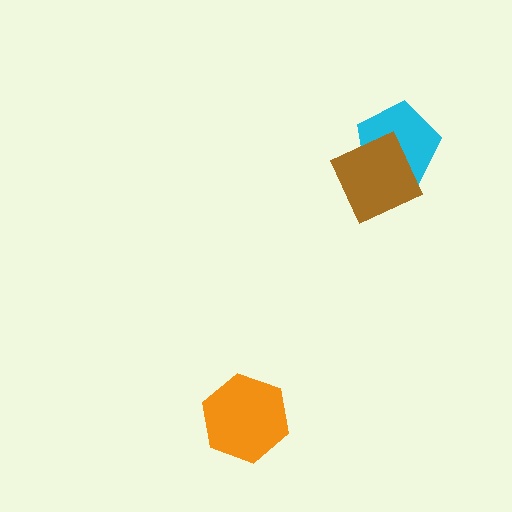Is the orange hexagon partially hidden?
No, no other shape covers it.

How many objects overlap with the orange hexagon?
0 objects overlap with the orange hexagon.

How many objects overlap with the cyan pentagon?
1 object overlaps with the cyan pentagon.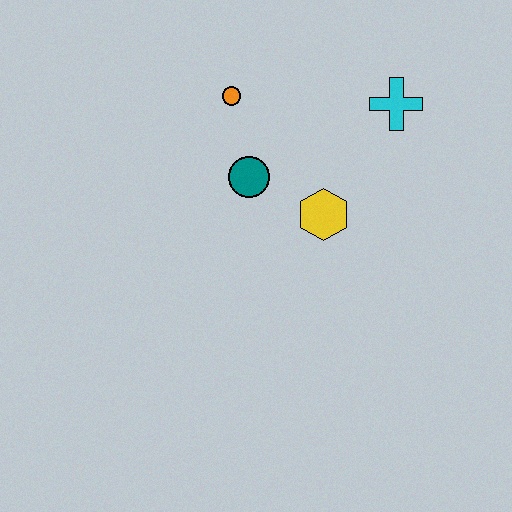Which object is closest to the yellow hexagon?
The teal circle is closest to the yellow hexagon.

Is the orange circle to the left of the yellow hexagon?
Yes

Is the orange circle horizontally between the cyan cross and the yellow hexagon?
No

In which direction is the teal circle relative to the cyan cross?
The teal circle is to the left of the cyan cross.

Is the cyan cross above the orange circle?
No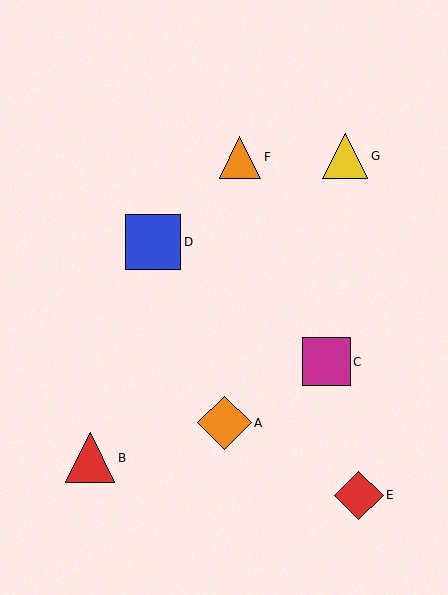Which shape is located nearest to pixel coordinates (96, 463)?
The red triangle (labeled B) at (90, 458) is nearest to that location.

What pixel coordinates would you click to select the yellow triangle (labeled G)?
Click at (345, 156) to select the yellow triangle G.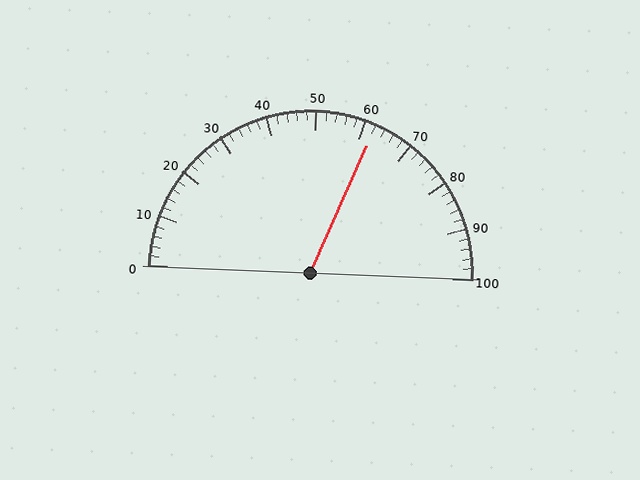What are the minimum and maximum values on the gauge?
The gauge ranges from 0 to 100.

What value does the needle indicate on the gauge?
The needle indicates approximately 62.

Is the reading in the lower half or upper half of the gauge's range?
The reading is in the upper half of the range (0 to 100).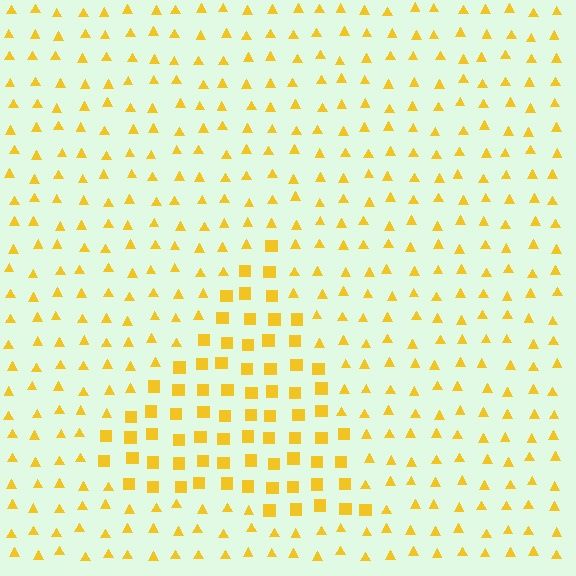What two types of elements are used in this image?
The image uses squares inside the triangle region and triangles outside it.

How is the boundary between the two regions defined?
The boundary is defined by a change in element shape: squares inside vs. triangles outside. All elements share the same color and spacing.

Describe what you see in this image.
The image is filled with small yellow elements arranged in a uniform grid. A triangle-shaped region contains squares, while the surrounding area contains triangles. The boundary is defined purely by the change in element shape.